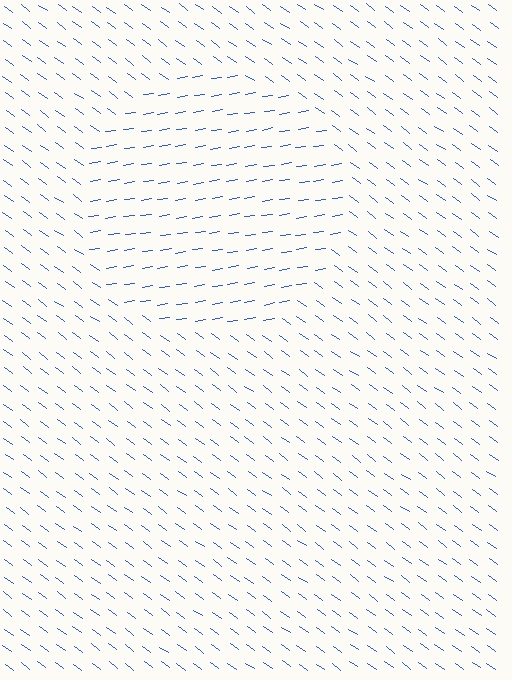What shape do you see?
I see a circle.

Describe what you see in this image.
The image is filled with small blue line segments. A circle region in the image has lines oriented differently from the surrounding lines, creating a visible texture boundary.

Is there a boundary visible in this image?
Yes, there is a texture boundary formed by a change in line orientation.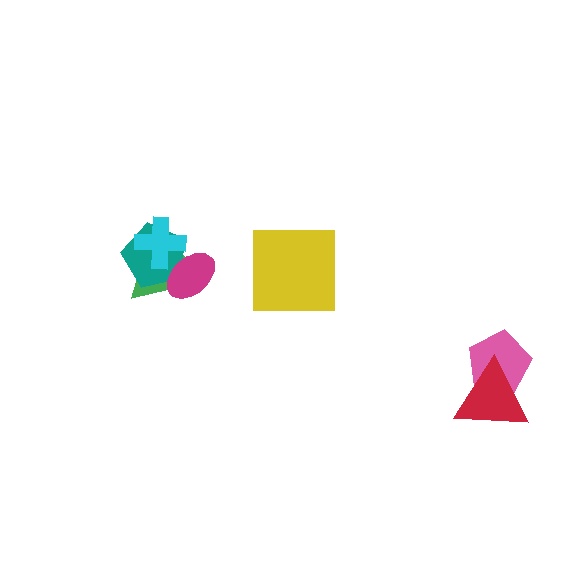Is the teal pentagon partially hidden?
Yes, it is partially covered by another shape.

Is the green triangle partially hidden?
Yes, it is partially covered by another shape.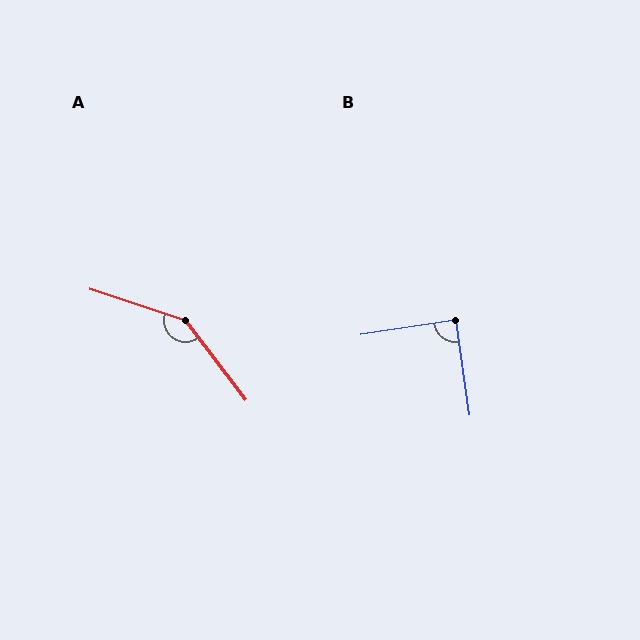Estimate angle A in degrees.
Approximately 145 degrees.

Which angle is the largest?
A, at approximately 145 degrees.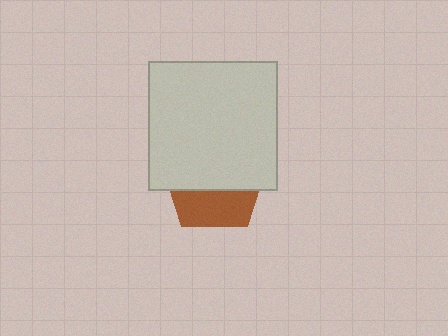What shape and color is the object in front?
The object in front is a light gray square.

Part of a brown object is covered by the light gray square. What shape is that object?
It is a pentagon.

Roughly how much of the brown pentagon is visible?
A small part of it is visible (roughly 37%).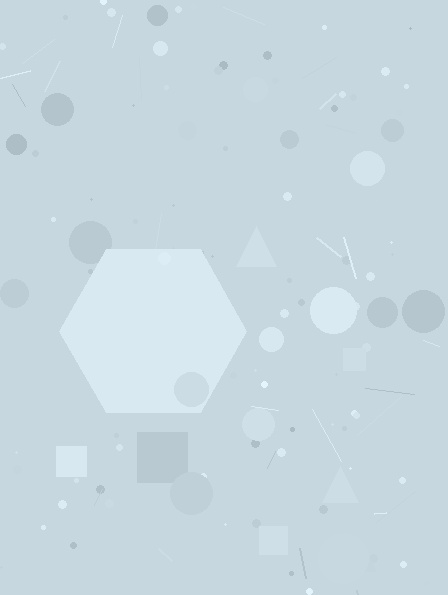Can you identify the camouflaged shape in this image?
The camouflaged shape is a hexagon.